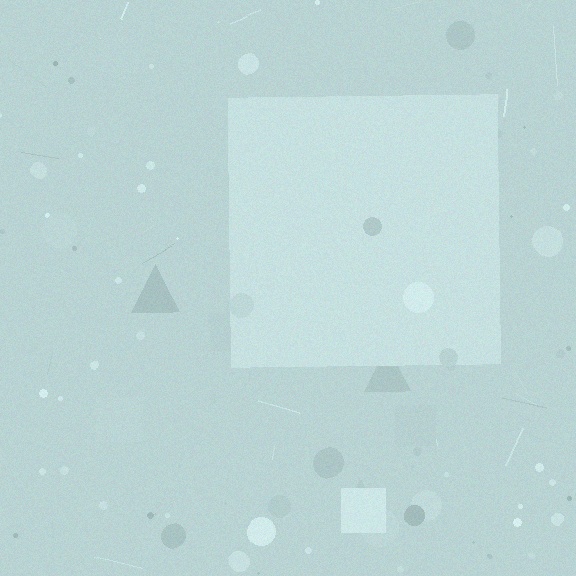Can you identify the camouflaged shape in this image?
The camouflaged shape is a square.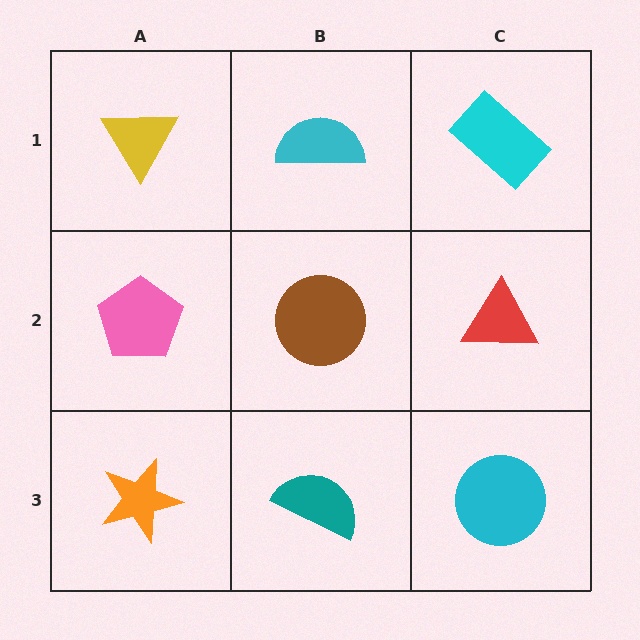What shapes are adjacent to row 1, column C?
A red triangle (row 2, column C), a cyan semicircle (row 1, column B).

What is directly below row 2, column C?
A cyan circle.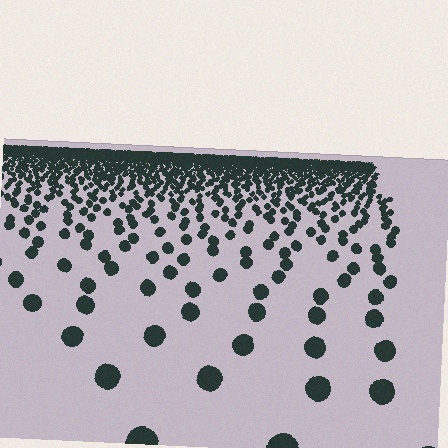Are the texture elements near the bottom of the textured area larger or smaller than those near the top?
Larger. Near the bottom, elements are closer to the viewer and appear at a bigger on-screen size.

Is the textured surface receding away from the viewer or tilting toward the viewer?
The surface is receding away from the viewer. Texture elements get smaller and denser toward the top.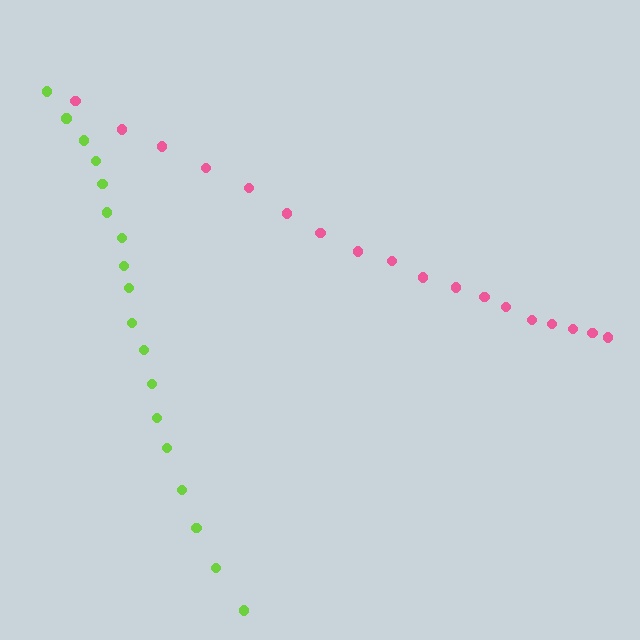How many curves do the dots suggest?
There are 2 distinct paths.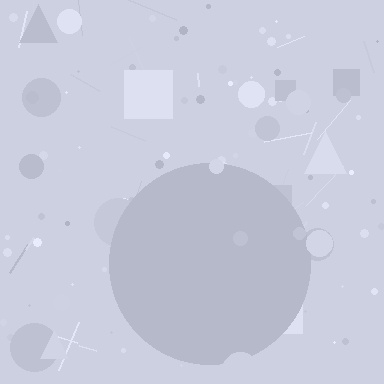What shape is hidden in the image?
A circle is hidden in the image.